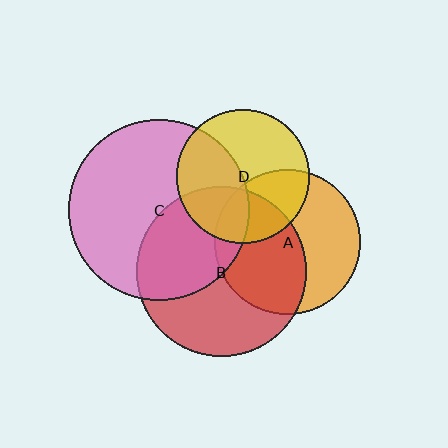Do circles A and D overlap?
Yes.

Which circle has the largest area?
Circle C (pink).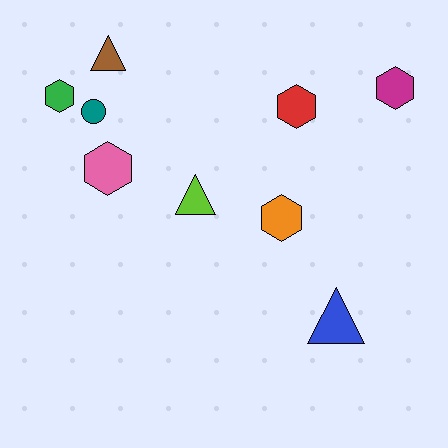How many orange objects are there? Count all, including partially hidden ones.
There is 1 orange object.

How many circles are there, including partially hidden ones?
There is 1 circle.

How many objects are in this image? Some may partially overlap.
There are 9 objects.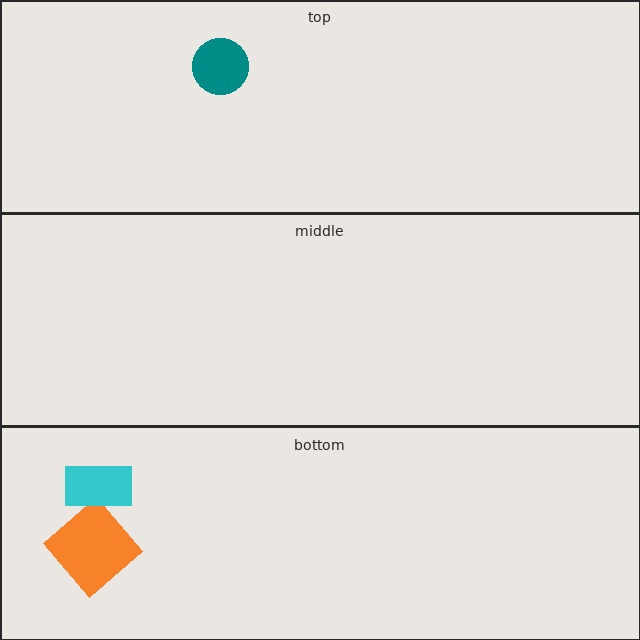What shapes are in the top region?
The teal circle.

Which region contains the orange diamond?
The bottom region.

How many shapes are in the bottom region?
2.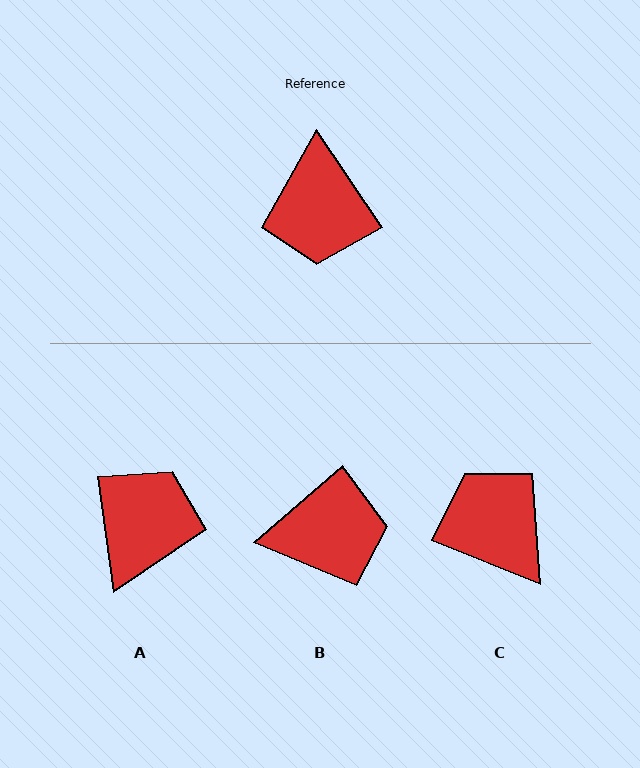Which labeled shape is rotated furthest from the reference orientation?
A, about 154 degrees away.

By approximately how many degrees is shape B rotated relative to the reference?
Approximately 97 degrees counter-clockwise.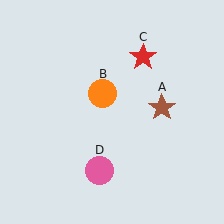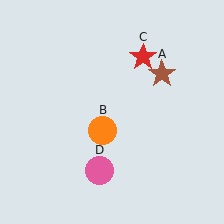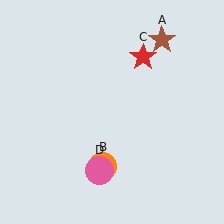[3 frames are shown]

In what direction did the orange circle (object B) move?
The orange circle (object B) moved down.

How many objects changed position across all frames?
2 objects changed position: brown star (object A), orange circle (object B).